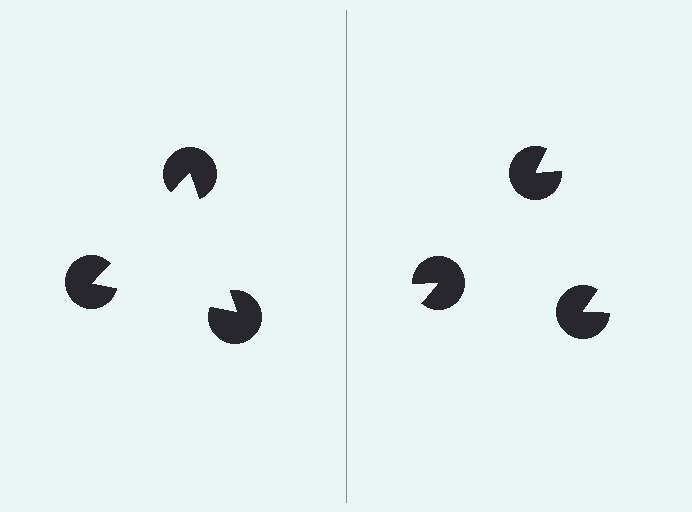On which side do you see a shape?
An illusory triangle appears on the left side. On the right side the wedge cuts are rotated, so no coherent shape forms.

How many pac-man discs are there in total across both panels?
6 — 3 on each side.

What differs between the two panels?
The pac-man discs are positioned identically on both sides; only the wedge orientations differ. On the left they align to a triangle; on the right they are misaligned.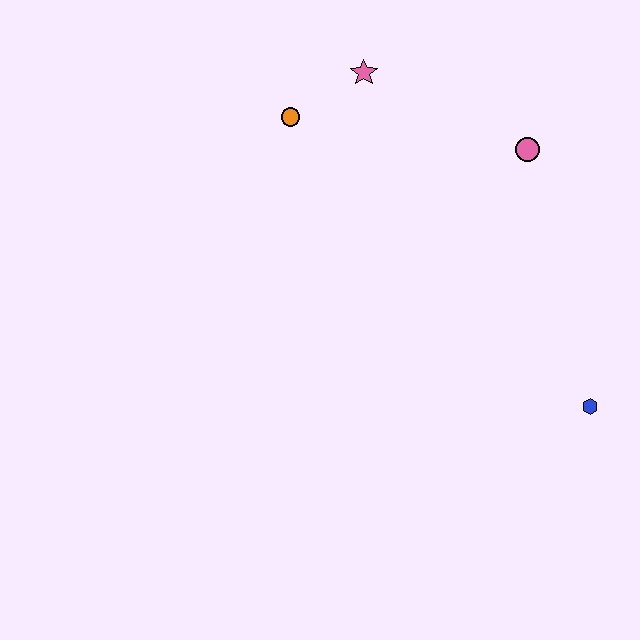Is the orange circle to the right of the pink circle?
No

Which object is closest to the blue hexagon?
The pink circle is closest to the blue hexagon.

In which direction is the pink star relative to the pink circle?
The pink star is to the left of the pink circle.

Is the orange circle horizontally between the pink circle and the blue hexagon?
No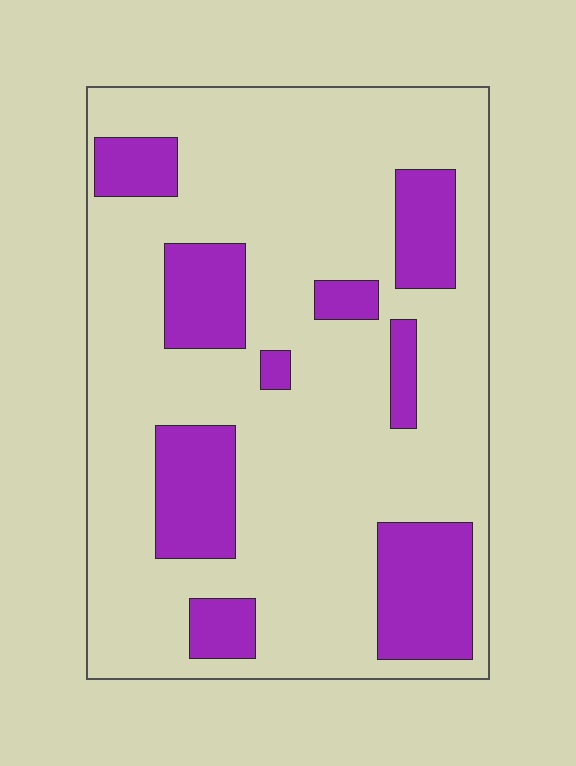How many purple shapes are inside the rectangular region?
9.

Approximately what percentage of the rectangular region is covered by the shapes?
Approximately 25%.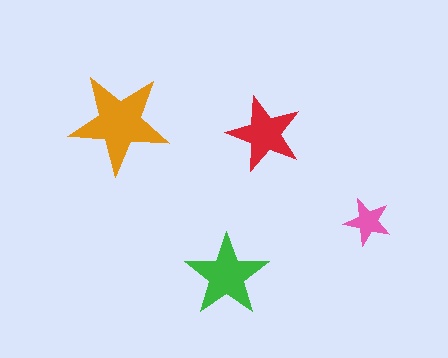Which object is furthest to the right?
The pink star is rightmost.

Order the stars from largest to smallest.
the orange one, the green one, the red one, the pink one.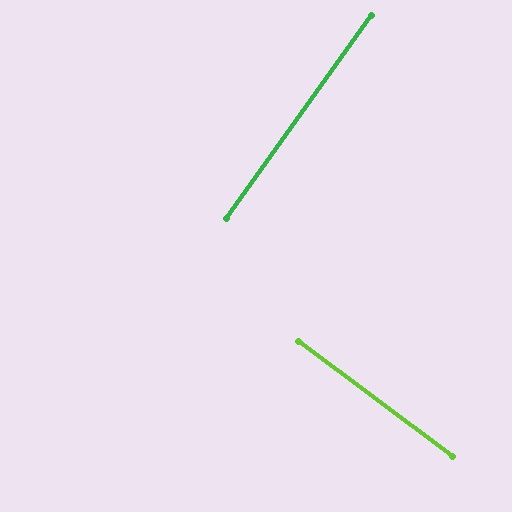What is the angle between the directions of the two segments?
Approximately 89 degrees.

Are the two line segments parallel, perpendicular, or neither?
Perpendicular — they meet at approximately 89°.